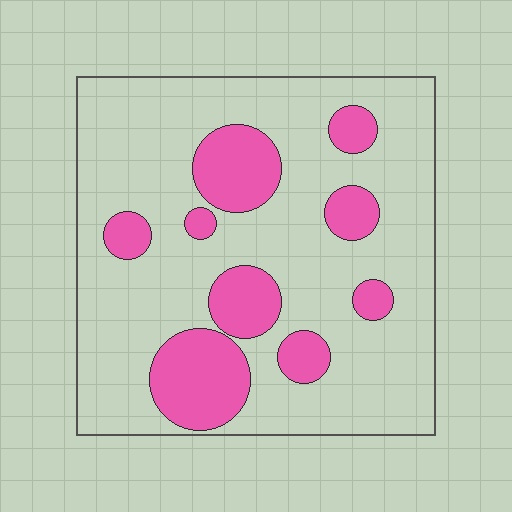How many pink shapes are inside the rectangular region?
9.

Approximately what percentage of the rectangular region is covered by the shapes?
Approximately 25%.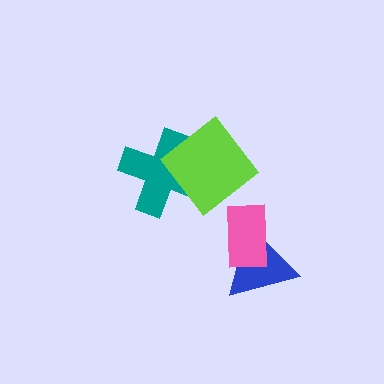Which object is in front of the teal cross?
The lime diamond is in front of the teal cross.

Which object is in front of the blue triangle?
The pink rectangle is in front of the blue triangle.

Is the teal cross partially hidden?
Yes, it is partially covered by another shape.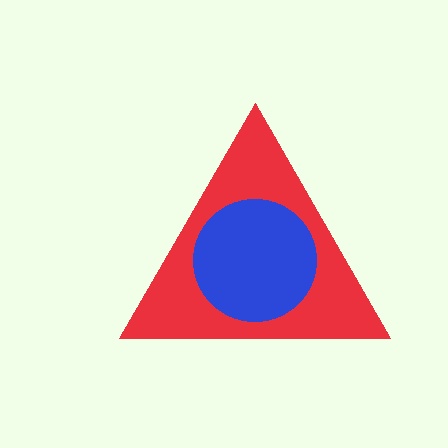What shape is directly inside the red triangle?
The blue circle.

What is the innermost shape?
The blue circle.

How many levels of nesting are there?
2.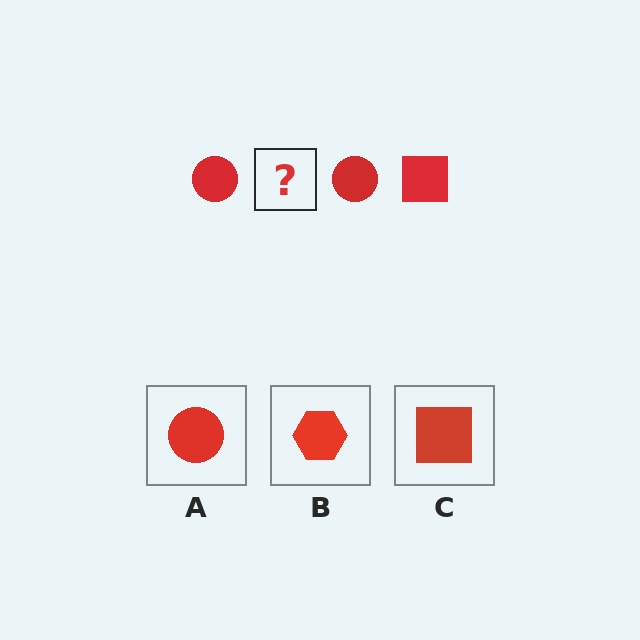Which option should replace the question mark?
Option C.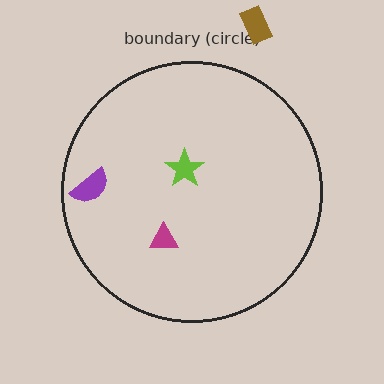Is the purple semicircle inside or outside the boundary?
Inside.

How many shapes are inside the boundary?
3 inside, 1 outside.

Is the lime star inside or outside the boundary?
Inside.